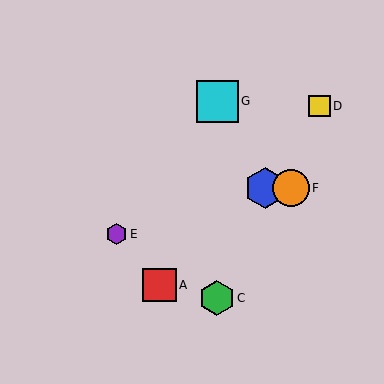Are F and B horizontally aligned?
Yes, both are at y≈188.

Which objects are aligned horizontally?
Objects B, F are aligned horizontally.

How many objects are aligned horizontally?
2 objects (B, F) are aligned horizontally.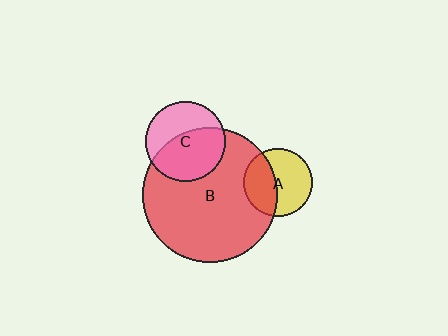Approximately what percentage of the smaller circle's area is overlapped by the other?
Approximately 40%.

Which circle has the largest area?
Circle B (red).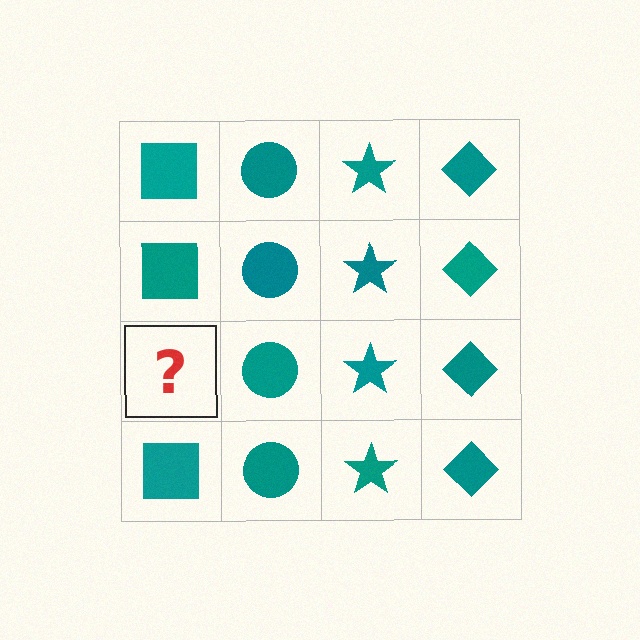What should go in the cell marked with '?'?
The missing cell should contain a teal square.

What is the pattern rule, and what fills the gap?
The rule is that each column has a consistent shape. The gap should be filled with a teal square.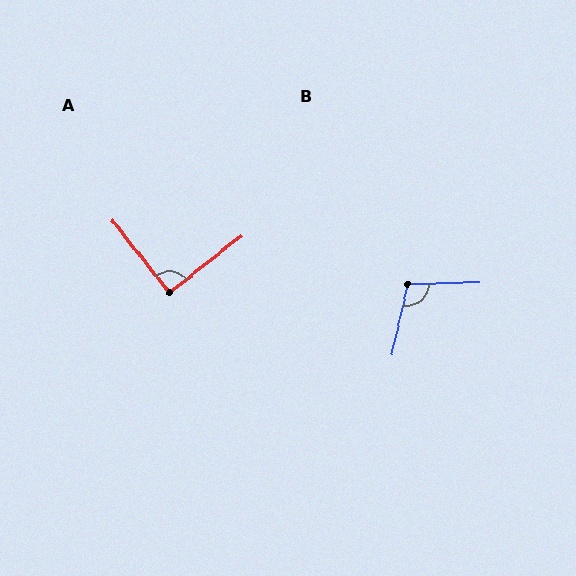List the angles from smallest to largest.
A (90°), B (105°).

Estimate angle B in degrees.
Approximately 105 degrees.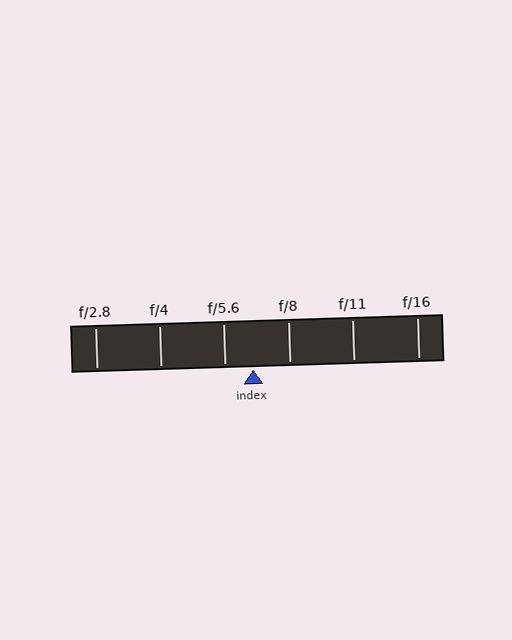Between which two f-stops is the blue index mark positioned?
The index mark is between f/5.6 and f/8.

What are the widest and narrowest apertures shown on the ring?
The widest aperture shown is f/2.8 and the narrowest is f/16.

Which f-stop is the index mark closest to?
The index mark is closest to f/5.6.